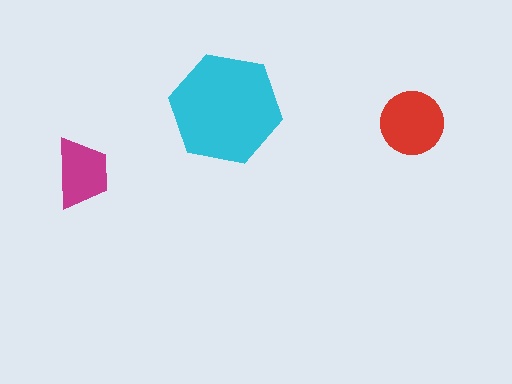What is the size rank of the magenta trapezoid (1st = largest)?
3rd.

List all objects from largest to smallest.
The cyan hexagon, the red circle, the magenta trapezoid.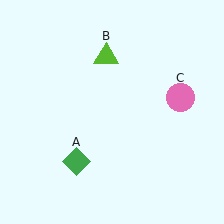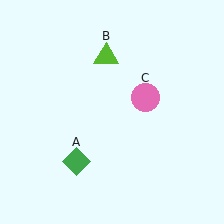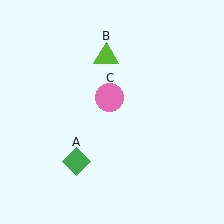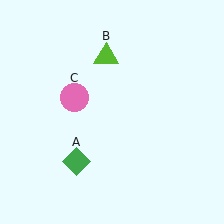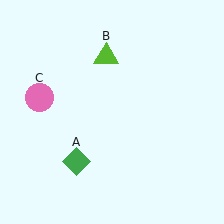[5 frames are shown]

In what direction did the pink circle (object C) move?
The pink circle (object C) moved left.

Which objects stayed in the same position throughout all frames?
Green diamond (object A) and lime triangle (object B) remained stationary.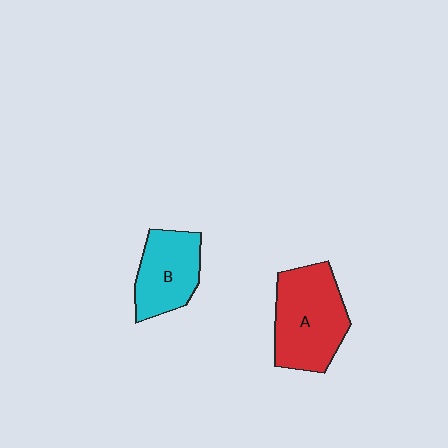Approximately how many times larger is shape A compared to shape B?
Approximately 1.4 times.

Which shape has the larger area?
Shape A (red).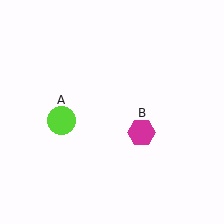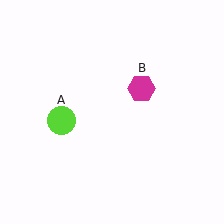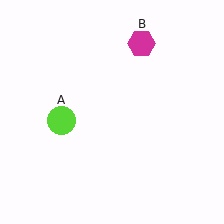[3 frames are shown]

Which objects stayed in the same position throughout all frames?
Lime circle (object A) remained stationary.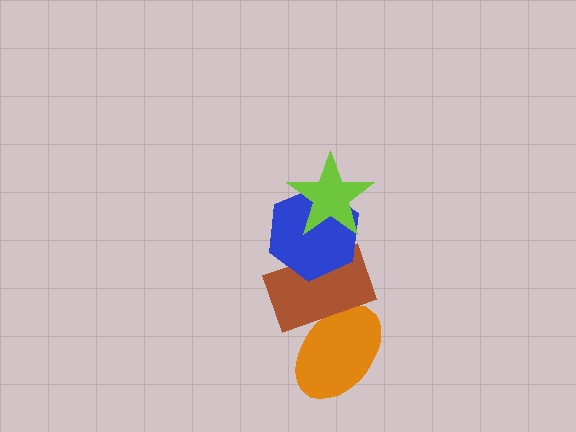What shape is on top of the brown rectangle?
The blue hexagon is on top of the brown rectangle.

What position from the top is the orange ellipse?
The orange ellipse is 4th from the top.